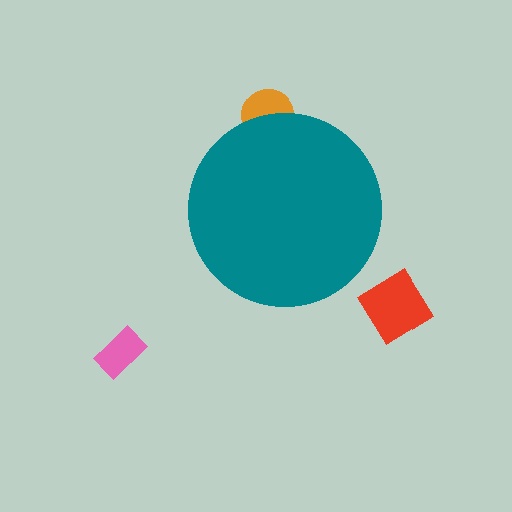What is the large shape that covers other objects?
A teal circle.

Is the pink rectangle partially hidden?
No, the pink rectangle is fully visible.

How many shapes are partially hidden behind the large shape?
1 shape is partially hidden.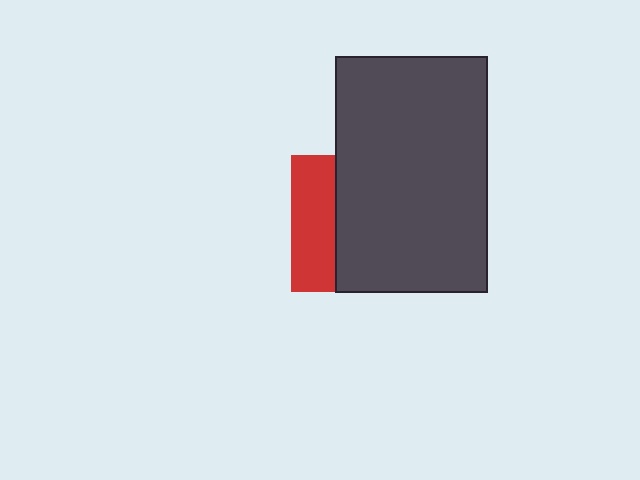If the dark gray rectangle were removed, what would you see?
You would see the complete red square.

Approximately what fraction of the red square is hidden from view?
Roughly 68% of the red square is hidden behind the dark gray rectangle.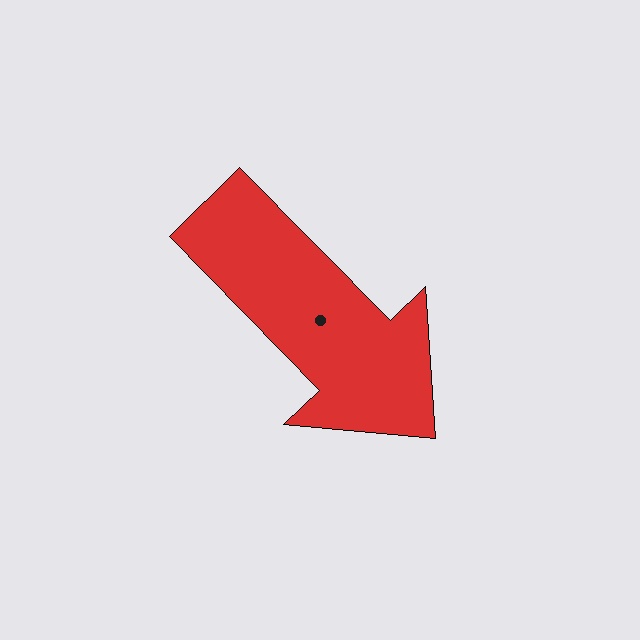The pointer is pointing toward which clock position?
Roughly 5 o'clock.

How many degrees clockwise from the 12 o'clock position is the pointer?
Approximately 136 degrees.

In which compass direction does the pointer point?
Southeast.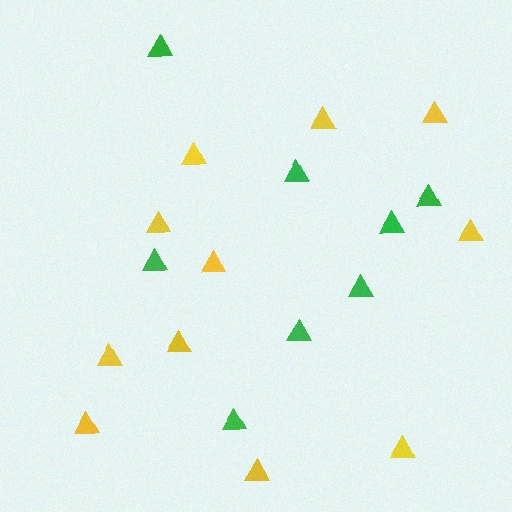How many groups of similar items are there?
There are 2 groups: one group of yellow triangles (11) and one group of green triangles (8).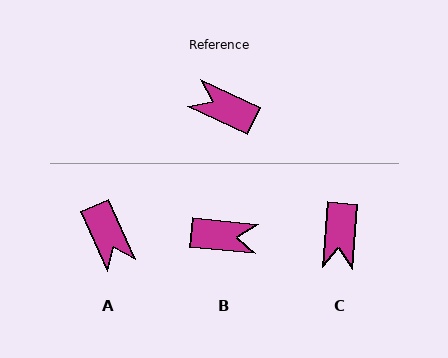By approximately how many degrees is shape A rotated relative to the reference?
Approximately 140 degrees counter-clockwise.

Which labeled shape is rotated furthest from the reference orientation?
B, about 160 degrees away.